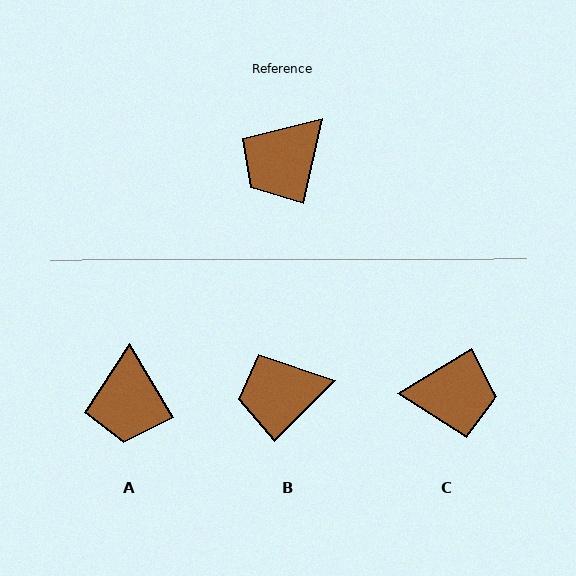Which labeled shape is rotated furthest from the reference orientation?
C, about 134 degrees away.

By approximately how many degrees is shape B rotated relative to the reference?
Approximately 32 degrees clockwise.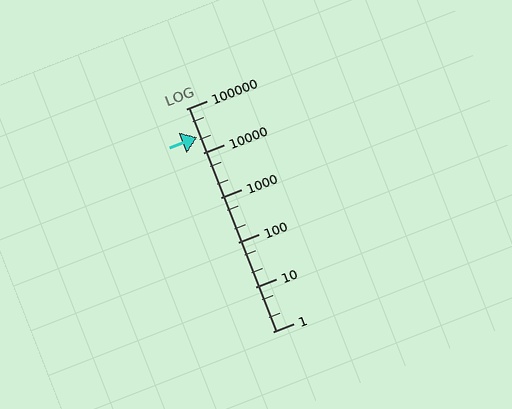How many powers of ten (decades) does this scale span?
The scale spans 5 decades, from 1 to 100000.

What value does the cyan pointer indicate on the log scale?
The pointer indicates approximately 23000.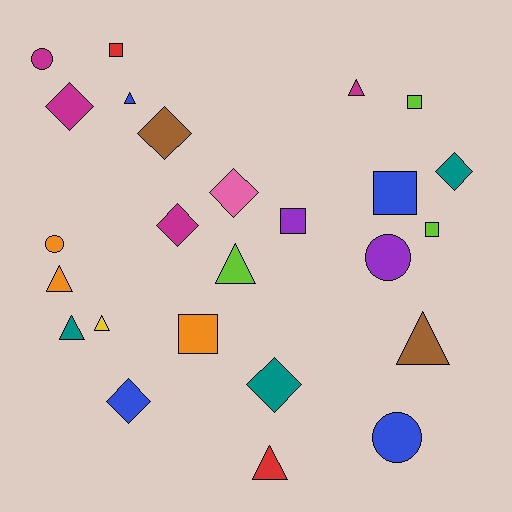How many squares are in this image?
There are 6 squares.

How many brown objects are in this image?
There are 2 brown objects.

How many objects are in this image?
There are 25 objects.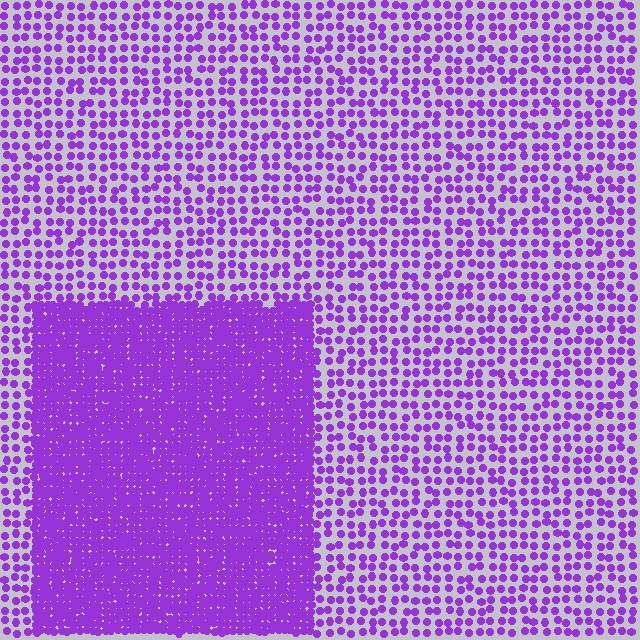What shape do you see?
I see a rectangle.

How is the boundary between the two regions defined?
The boundary is defined by a change in element density (approximately 2.8x ratio). All elements are the same color, size, and shape.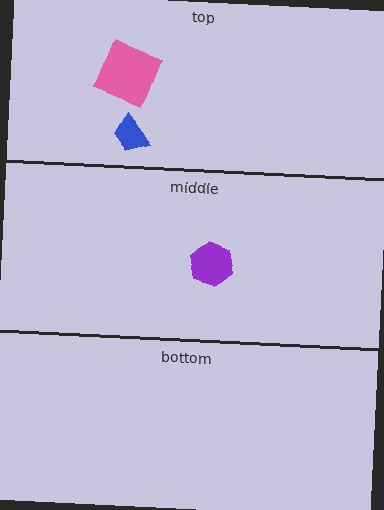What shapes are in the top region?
The pink square, the blue trapezoid.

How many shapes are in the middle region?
1.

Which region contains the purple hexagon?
The middle region.